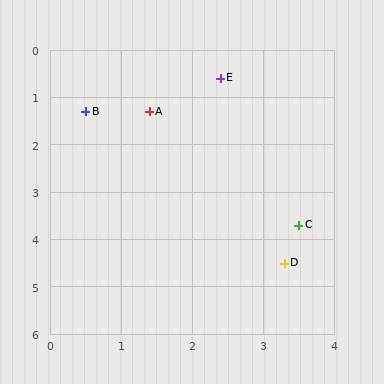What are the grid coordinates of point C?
Point C is at approximately (3.5, 3.7).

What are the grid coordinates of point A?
Point A is at approximately (1.4, 1.3).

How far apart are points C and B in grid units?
Points C and B are about 3.8 grid units apart.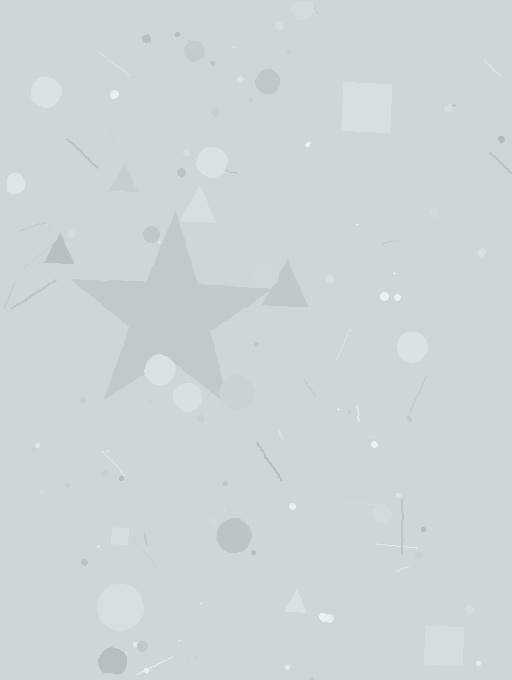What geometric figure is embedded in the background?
A star is embedded in the background.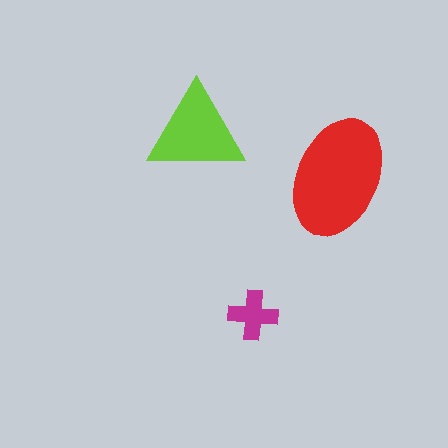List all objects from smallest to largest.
The magenta cross, the lime triangle, the red ellipse.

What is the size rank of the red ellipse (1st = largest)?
1st.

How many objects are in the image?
There are 3 objects in the image.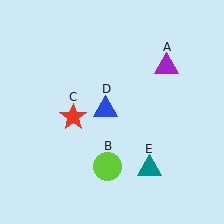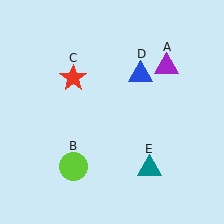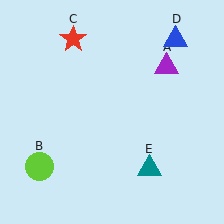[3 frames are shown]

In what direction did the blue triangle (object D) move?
The blue triangle (object D) moved up and to the right.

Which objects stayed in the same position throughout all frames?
Purple triangle (object A) and teal triangle (object E) remained stationary.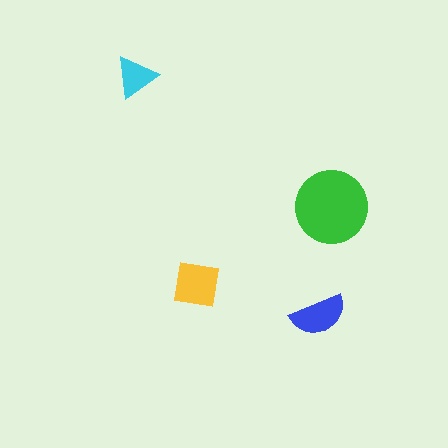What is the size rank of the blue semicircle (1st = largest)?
3rd.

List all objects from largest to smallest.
The green circle, the yellow square, the blue semicircle, the cyan triangle.